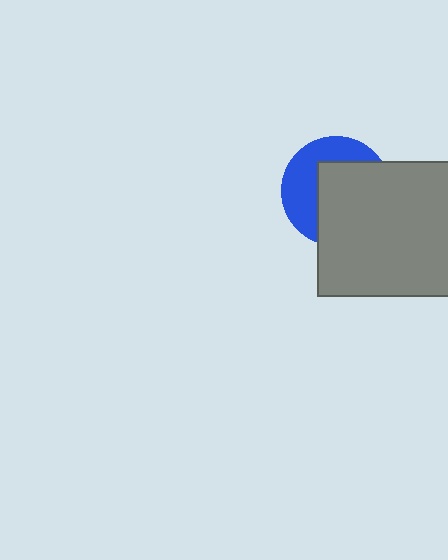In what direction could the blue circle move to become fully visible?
The blue circle could move toward the upper-left. That would shift it out from behind the gray square entirely.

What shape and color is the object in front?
The object in front is a gray square.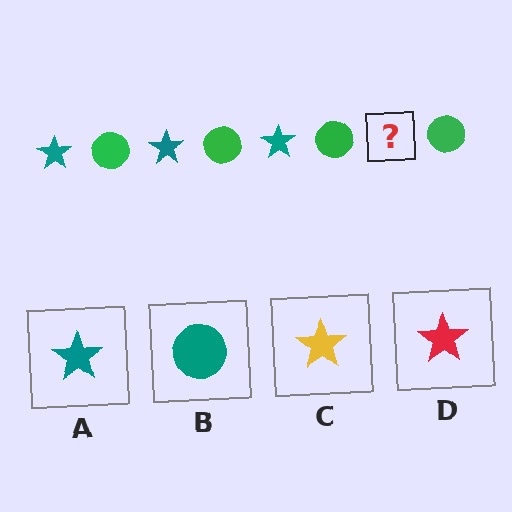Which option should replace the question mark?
Option A.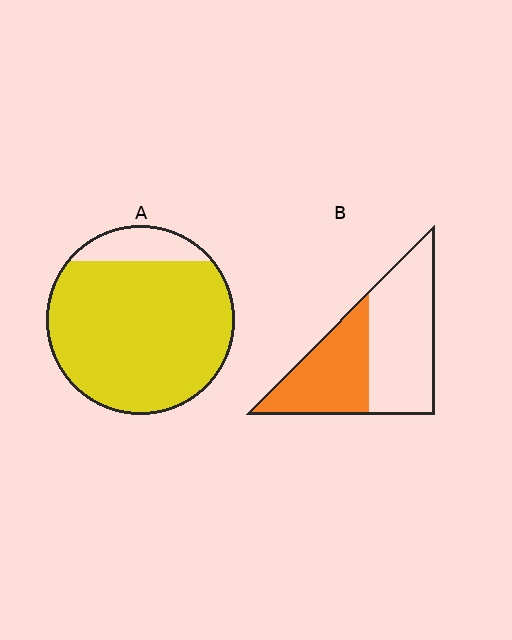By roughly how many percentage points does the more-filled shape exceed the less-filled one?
By roughly 45 percentage points (A over B).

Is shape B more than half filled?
No.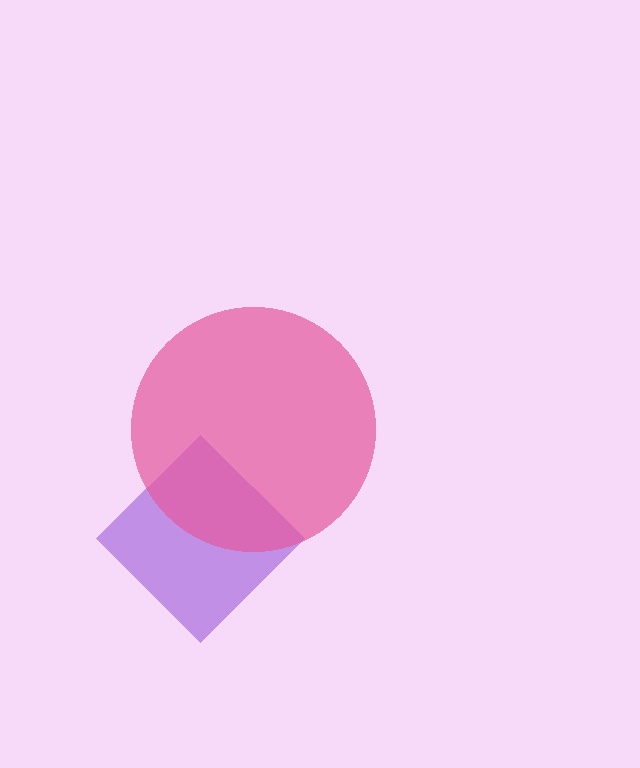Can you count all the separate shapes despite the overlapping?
Yes, there are 2 separate shapes.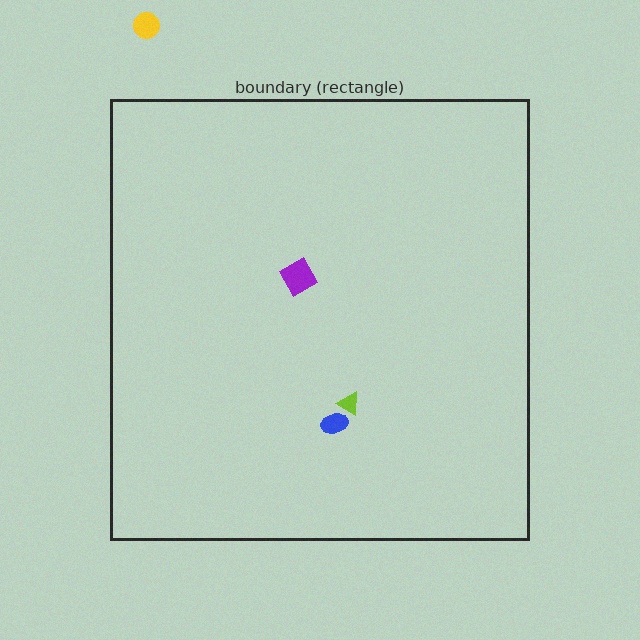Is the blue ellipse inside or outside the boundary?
Inside.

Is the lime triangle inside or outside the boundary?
Inside.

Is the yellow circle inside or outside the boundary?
Outside.